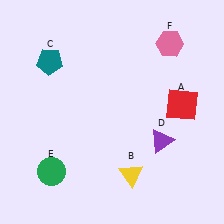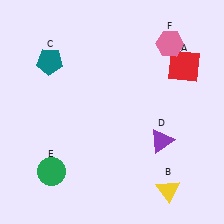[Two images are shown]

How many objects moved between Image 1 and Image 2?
2 objects moved between the two images.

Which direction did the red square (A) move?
The red square (A) moved up.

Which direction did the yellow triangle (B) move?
The yellow triangle (B) moved right.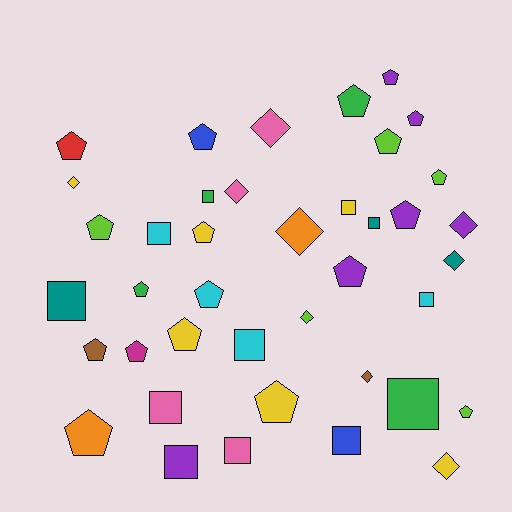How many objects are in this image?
There are 40 objects.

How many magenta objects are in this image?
There is 1 magenta object.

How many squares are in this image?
There are 12 squares.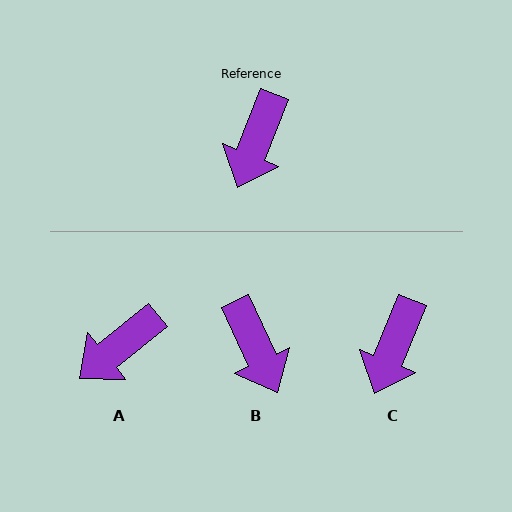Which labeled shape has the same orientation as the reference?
C.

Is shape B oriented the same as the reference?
No, it is off by about 47 degrees.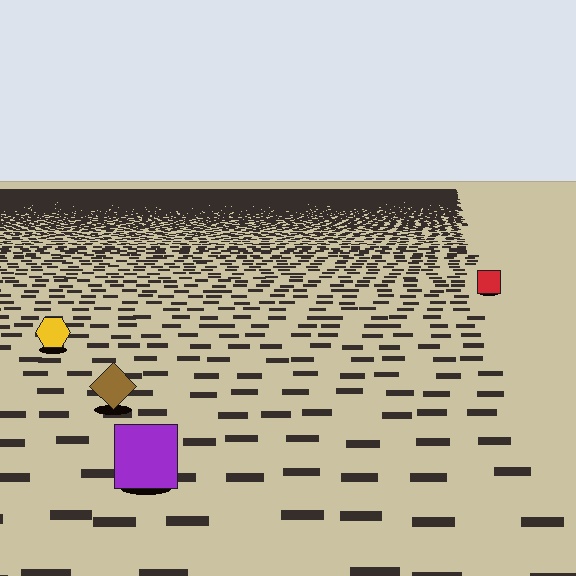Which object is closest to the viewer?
The purple square is closest. The texture marks near it are larger and more spread out.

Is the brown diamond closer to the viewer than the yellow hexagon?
Yes. The brown diamond is closer — you can tell from the texture gradient: the ground texture is coarser near it.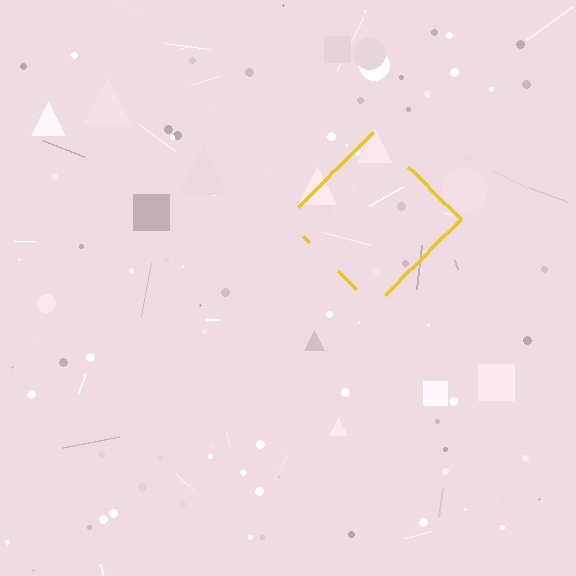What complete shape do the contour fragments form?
The contour fragments form a diamond.